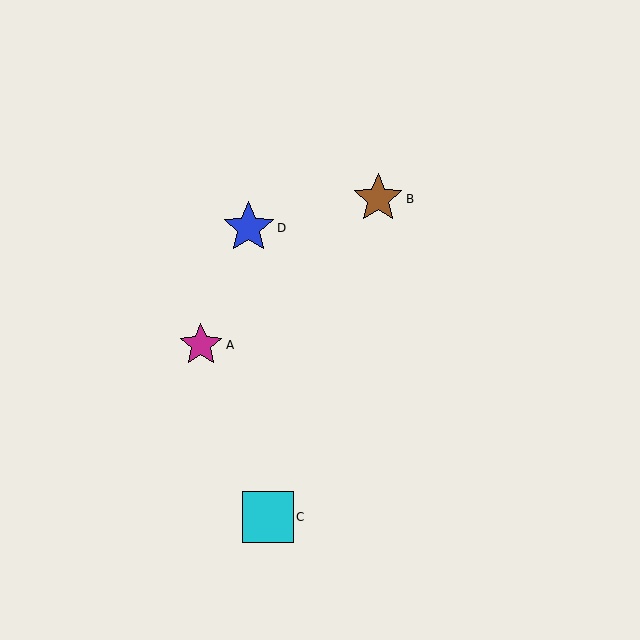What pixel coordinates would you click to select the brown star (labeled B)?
Click at (378, 199) to select the brown star B.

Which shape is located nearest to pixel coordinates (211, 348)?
The magenta star (labeled A) at (201, 345) is nearest to that location.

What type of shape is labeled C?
Shape C is a cyan square.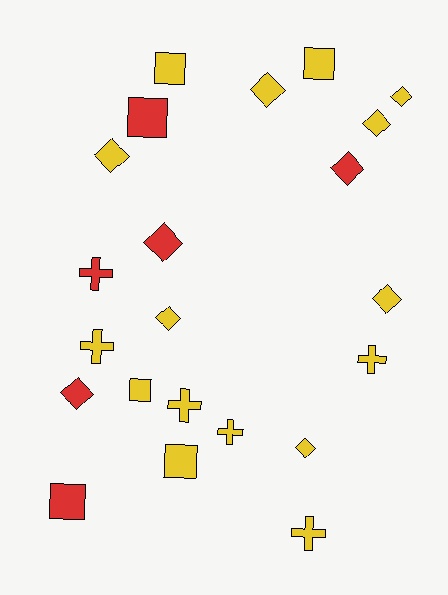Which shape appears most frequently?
Diamond, with 10 objects.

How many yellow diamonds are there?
There are 7 yellow diamonds.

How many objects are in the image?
There are 22 objects.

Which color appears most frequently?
Yellow, with 16 objects.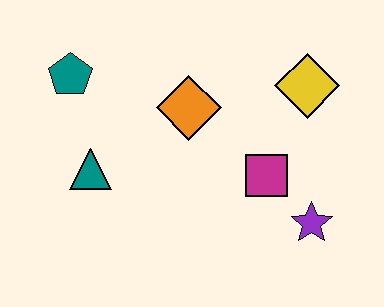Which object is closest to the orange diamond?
The magenta square is closest to the orange diamond.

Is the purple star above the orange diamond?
No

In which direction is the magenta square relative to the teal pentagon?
The magenta square is to the right of the teal pentagon.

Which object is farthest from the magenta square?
The teal pentagon is farthest from the magenta square.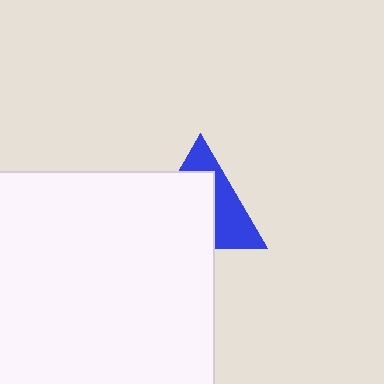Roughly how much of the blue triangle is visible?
A small part of it is visible (roughly 41%).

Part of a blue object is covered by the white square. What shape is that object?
It is a triangle.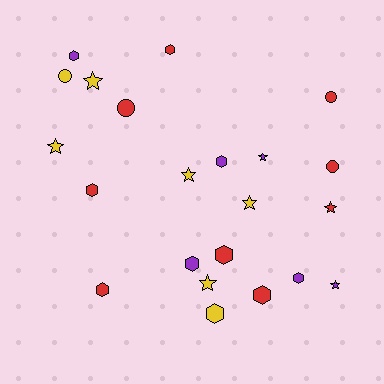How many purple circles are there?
There are no purple circles.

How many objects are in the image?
There are 22 objects.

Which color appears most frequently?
Red, with 9 objects.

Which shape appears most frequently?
Hexagon, with 10 objects.